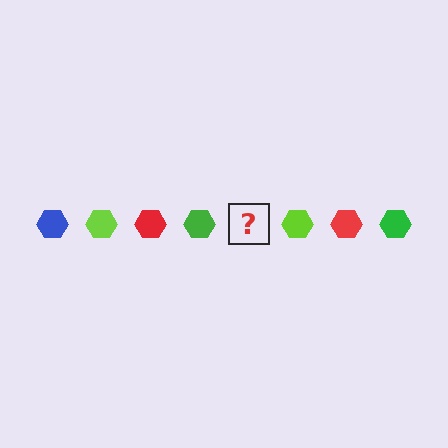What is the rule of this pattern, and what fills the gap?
The rule is that the pattern cycles through blue, lime, red, green hexagons. The gap should be filled with a blue hexagon.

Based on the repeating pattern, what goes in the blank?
The blank should be a blue hexagon.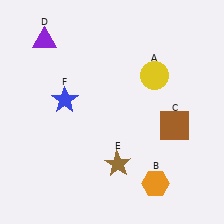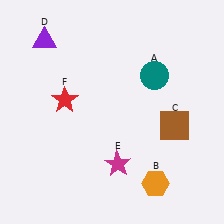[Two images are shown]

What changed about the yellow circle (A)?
In Image 1, A is yellow. In Image 2, it changed to teal.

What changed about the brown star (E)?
In Image 1, E is brown. In Image 2, it changed to magenta.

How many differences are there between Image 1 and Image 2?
There are 3 differences between the two images.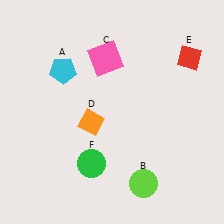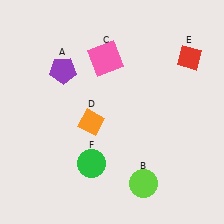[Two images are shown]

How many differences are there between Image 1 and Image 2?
There is 1 difference between the two images.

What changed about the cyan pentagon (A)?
In Image 1, A is cyan. In Image 2, it changed to purple.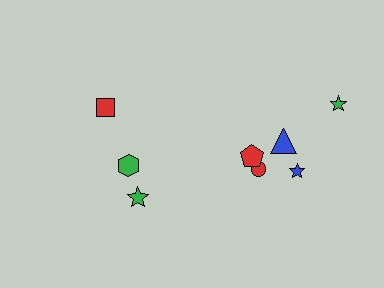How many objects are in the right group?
There are 5 objects.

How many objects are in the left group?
There are 3 objects.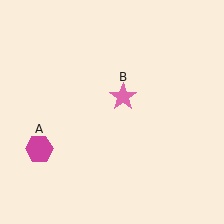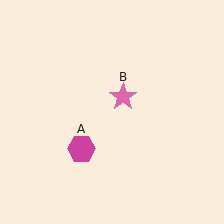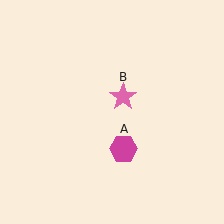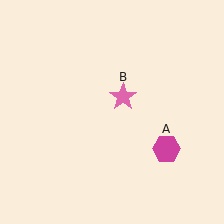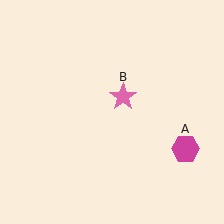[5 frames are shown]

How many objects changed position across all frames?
1 object changed position: magenta hexagon (object A).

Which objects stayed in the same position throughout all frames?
Pink star (object B) remained stationary.